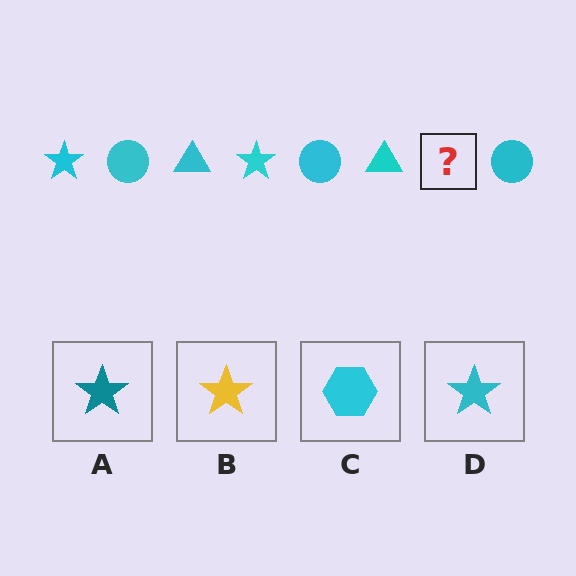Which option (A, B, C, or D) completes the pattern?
D.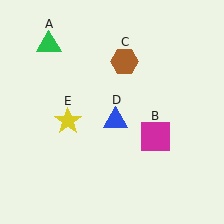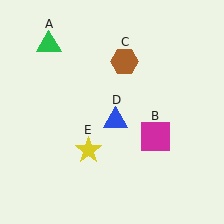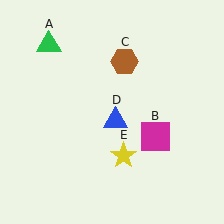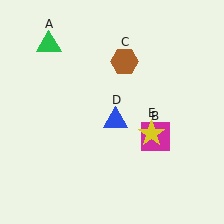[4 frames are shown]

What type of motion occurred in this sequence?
The yellow star (object E) rotated counterclockwise around the center of the scene.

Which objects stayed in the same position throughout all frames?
Green triangle (object A) and magenta square (object B) and brown hexagon (object C) and blue triangle (object D) remained stationary.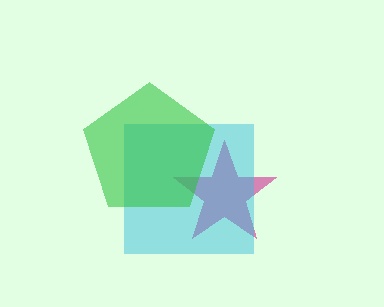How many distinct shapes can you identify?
There are 3 distinct shapes: a magenta star, a cyan square, a green pentagon.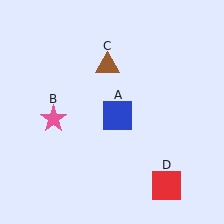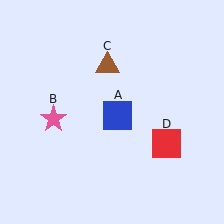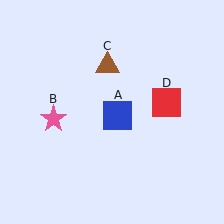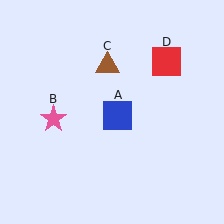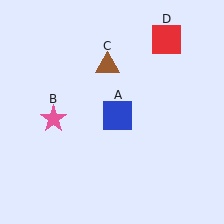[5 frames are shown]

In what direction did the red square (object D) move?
The red square (object D) moved up.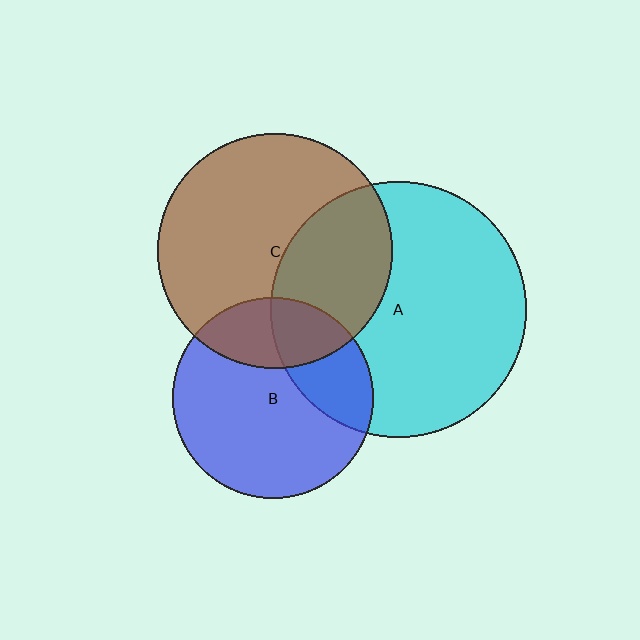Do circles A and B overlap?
Yes.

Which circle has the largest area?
Circle A (cyan).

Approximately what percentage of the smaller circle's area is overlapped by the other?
Approximately 25%.